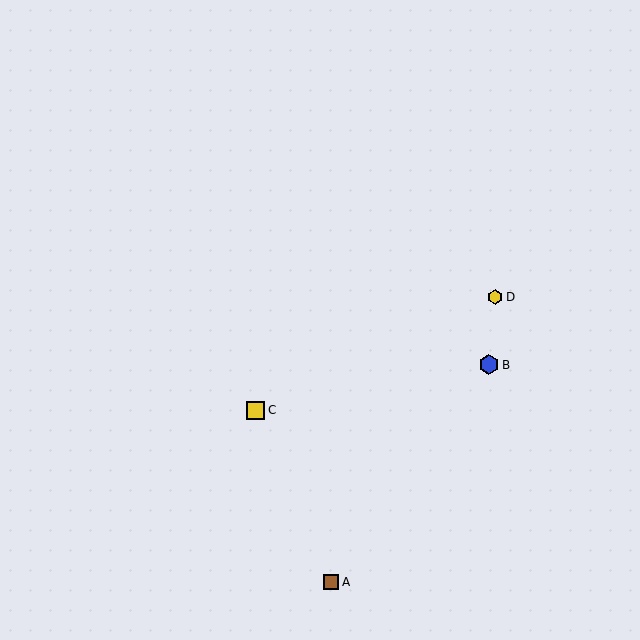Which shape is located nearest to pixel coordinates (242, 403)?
The yellow square (labeled C) at (255, 410) is nearest to that location.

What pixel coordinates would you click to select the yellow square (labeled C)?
Click at (255, 410) to select the yellow square C.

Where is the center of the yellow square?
The center of the yellow square is at (255, 410).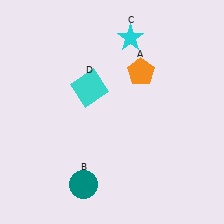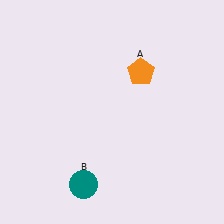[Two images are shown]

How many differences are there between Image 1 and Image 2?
There are 2 differences between the two images.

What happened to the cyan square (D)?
The cyan square (D) was removed in Image 2. It was in the top-left area of Image 1.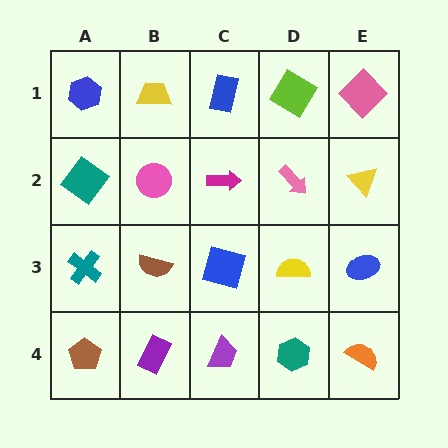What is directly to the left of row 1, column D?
A blue rectangle.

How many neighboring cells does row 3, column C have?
4.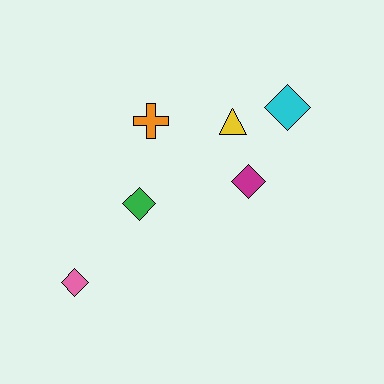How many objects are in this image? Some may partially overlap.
There are 6 objects.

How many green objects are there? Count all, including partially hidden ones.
There is 1 green object.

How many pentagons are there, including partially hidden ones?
There are no pentagons.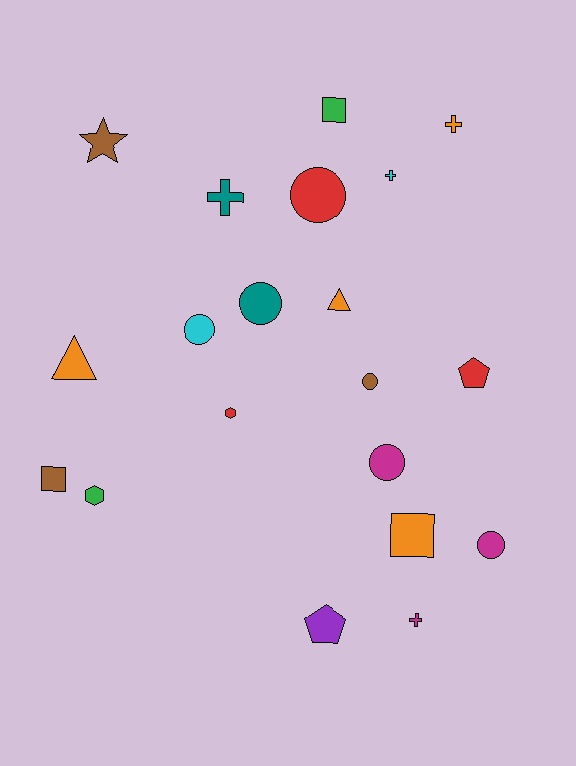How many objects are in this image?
There are 20 objects.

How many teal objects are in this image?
There are 2 teal objects.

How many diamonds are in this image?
There are no diamonds.